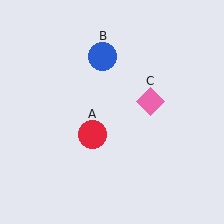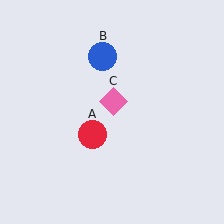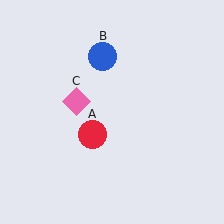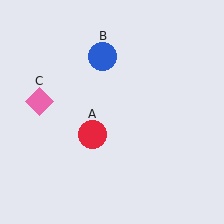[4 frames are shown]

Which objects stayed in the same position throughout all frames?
Red circle (object A) and blue circle (object B) remained stationary.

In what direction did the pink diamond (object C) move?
The pink diamond (object C) moved left.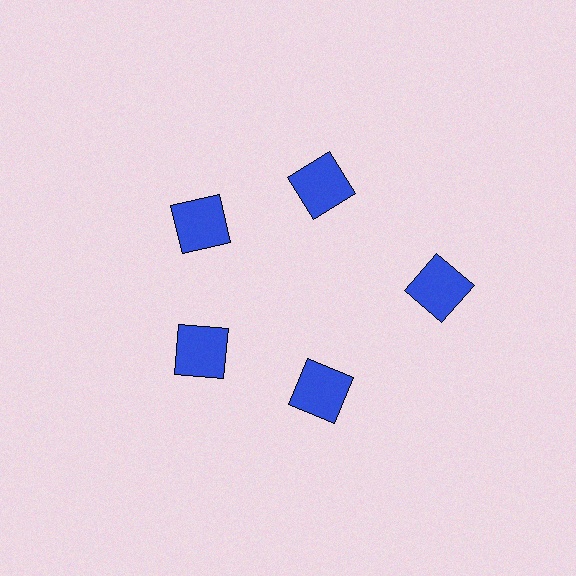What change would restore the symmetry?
The symmetry would be restored by moving it inward, back onto the ring so that all 5 squares sit at equal angles and equal distance from the center.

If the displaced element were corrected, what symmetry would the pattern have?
It would have 5-fold rotational symmetry — the pattern would map onto itself every 72 degrees.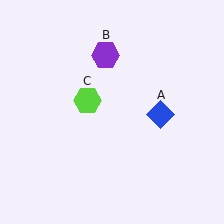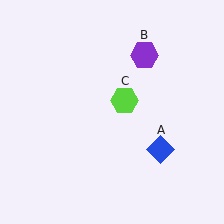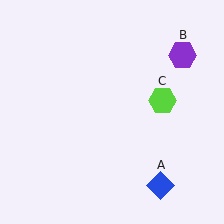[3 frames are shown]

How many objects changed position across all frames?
3 objects changed position: blue diamond (object A), purple hexagon (object B), lime hexagon (object C).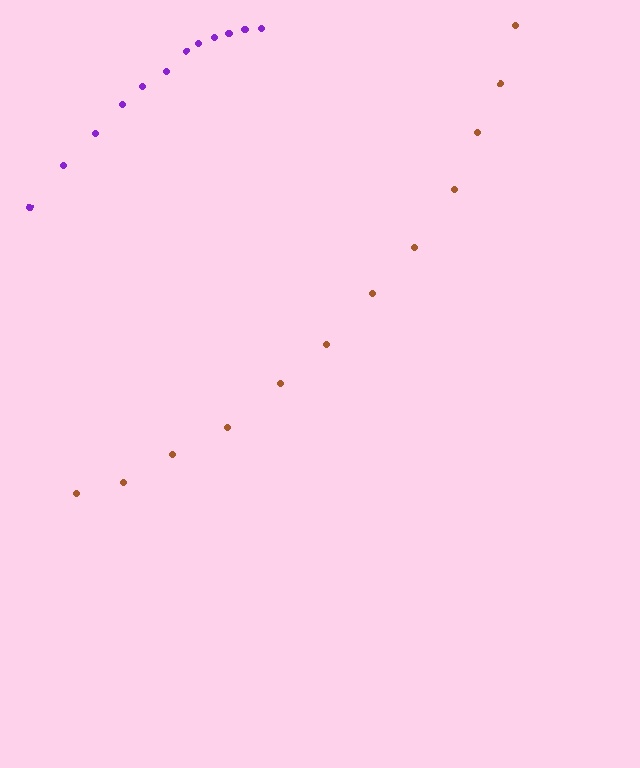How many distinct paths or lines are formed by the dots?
There are 2 distinct paths.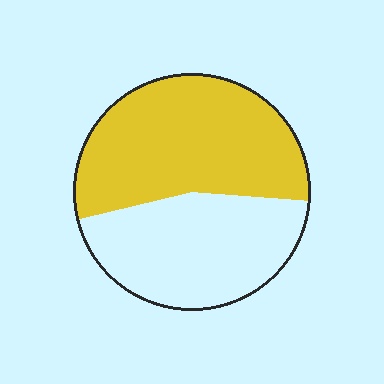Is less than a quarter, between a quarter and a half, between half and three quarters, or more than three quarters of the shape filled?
Between half and three quarters.